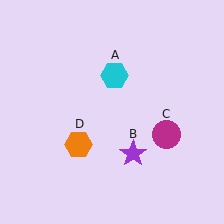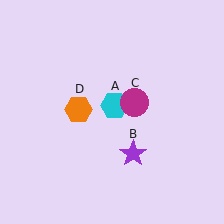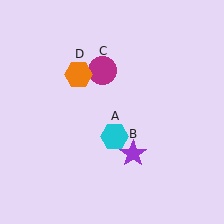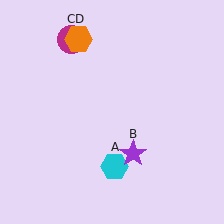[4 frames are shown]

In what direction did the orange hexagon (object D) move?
The orange hexagon (object D) moved up.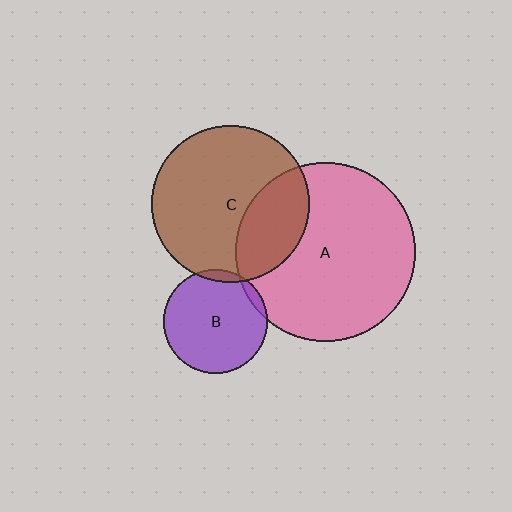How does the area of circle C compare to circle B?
Approximately 2.3 times.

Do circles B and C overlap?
Yes.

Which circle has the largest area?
Circle A (pink).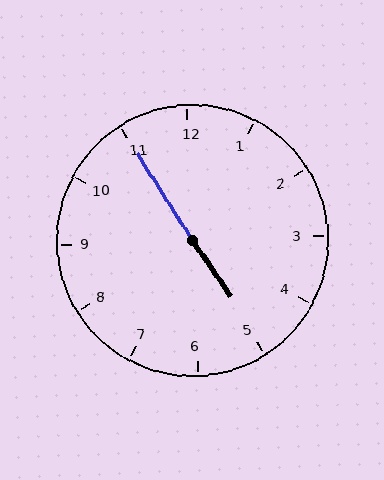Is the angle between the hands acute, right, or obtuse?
It is obtuse.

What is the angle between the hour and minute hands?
Approximately 178 degrees.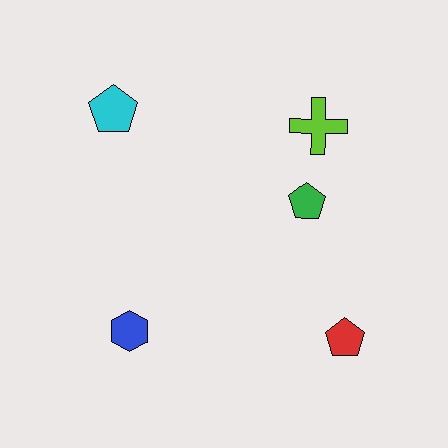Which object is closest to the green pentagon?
The lime cross is closest to the green pentagon.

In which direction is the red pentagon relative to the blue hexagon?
The red pentagon is to the right of the blue hexagon.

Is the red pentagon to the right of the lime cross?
Yes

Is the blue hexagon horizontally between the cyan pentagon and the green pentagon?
Yes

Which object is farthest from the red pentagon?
The cyan pentagon is farthest from the red pentagon.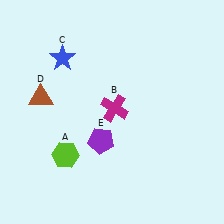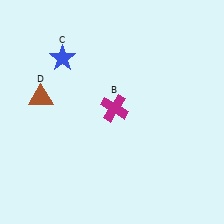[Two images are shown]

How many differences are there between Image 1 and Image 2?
There are 2 differences between the two images.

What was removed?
The lime hexagon (A), the purple pentagon (E) were removed in Image 2.